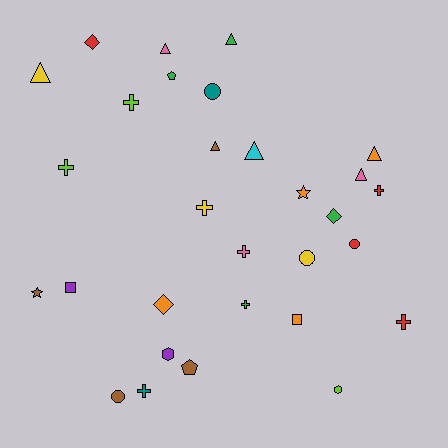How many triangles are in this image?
There are 7 triangles.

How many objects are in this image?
There are 30 objects.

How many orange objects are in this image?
There are 4 orange objects.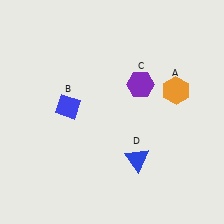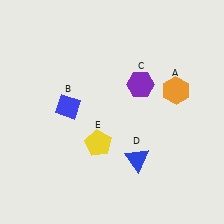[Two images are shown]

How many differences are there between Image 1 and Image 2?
There is 1 difference between the two images.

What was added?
A yellow pentagon (E) was added in Image 2.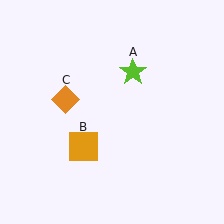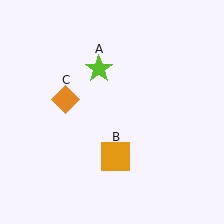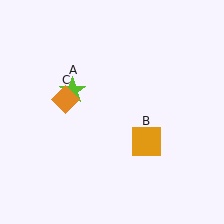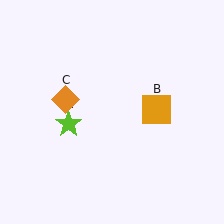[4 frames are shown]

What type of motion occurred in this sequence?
The lime star (object A), orange square (object B) rotated counterclockwise around the center of the scene.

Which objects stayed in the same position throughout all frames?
Orange diamond (object C) remained stationary.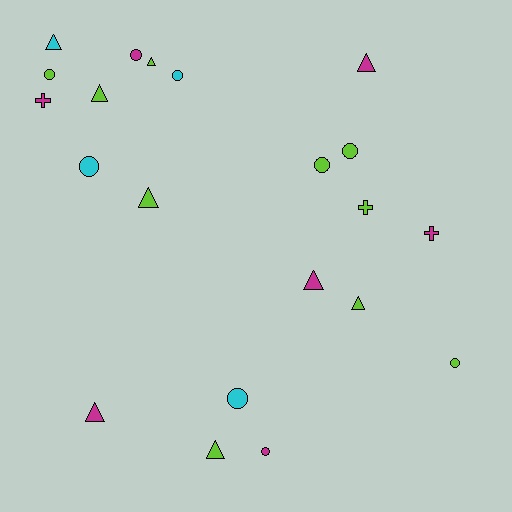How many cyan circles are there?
There are 3 cyan circles.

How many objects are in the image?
There are 21 objects.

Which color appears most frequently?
Lime, with 10 objects.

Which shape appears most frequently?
Triangle, with 9 objects.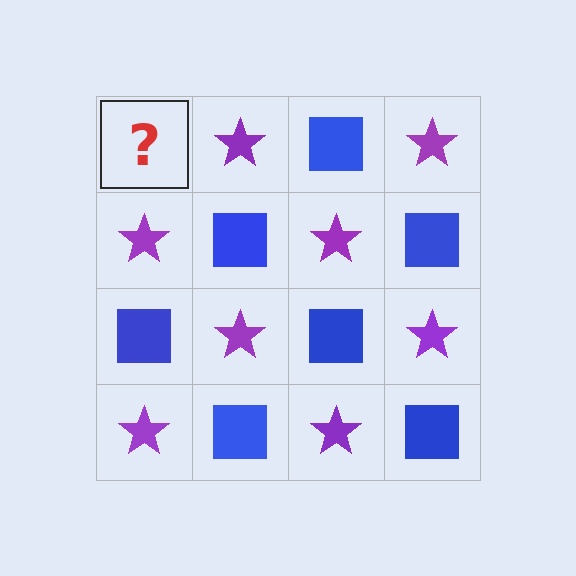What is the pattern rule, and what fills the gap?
The rule is that it alternates blue square and purple star in a checkerboard pattern. The gap should be filled with a blue square.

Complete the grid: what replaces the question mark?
The question mark should be replaced with a blue square.